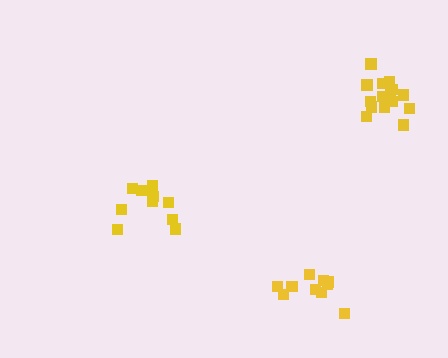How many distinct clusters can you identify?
There are 3 distinct clusters.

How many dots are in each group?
Group 1: 10 dots, Group 2: 16 dots, Group 3: 10 dots (36 total).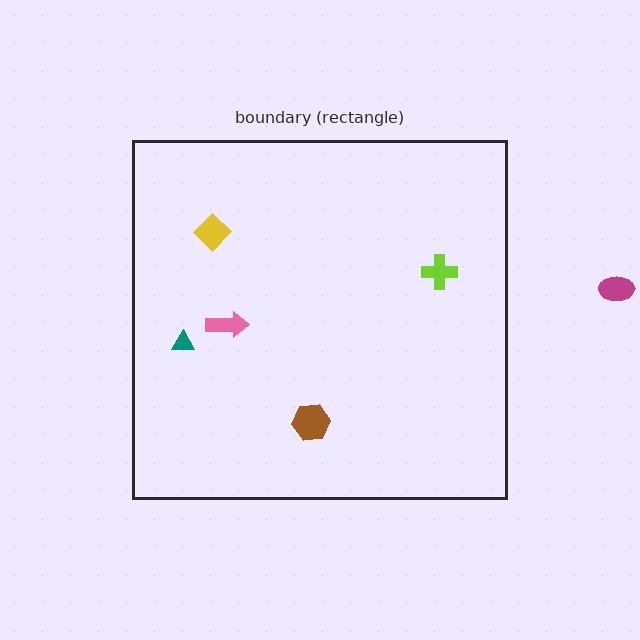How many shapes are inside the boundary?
5 inside, 1 outside.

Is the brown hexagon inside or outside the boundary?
Inside.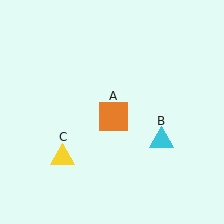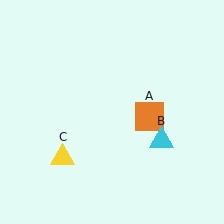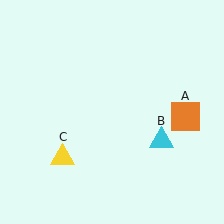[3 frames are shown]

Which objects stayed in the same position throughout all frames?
Cyan triangle (object B) and yellow triangle (object C) remained stationary.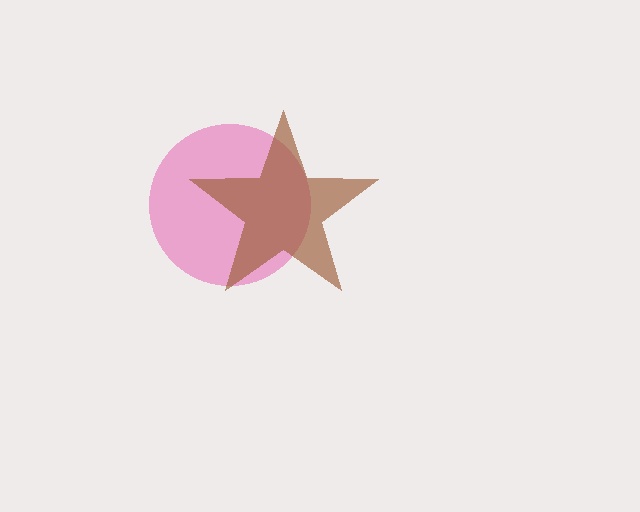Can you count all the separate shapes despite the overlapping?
Yes, there are 2 separate shapes.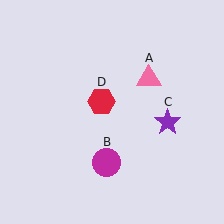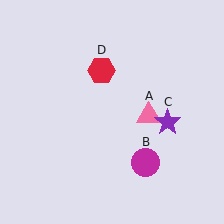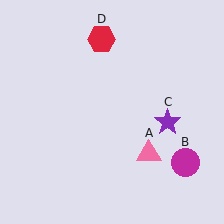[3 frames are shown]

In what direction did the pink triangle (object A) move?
The pink triangle (object A) moved down.